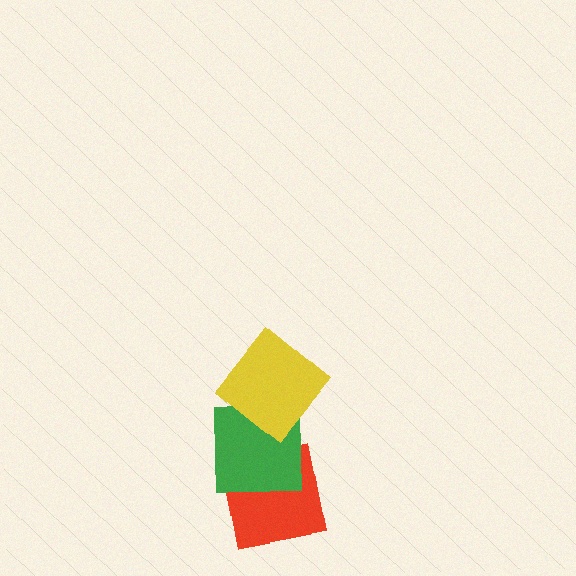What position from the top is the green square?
The green square is 2nd from the top.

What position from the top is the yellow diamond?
The yellow diamond is 1st from the top.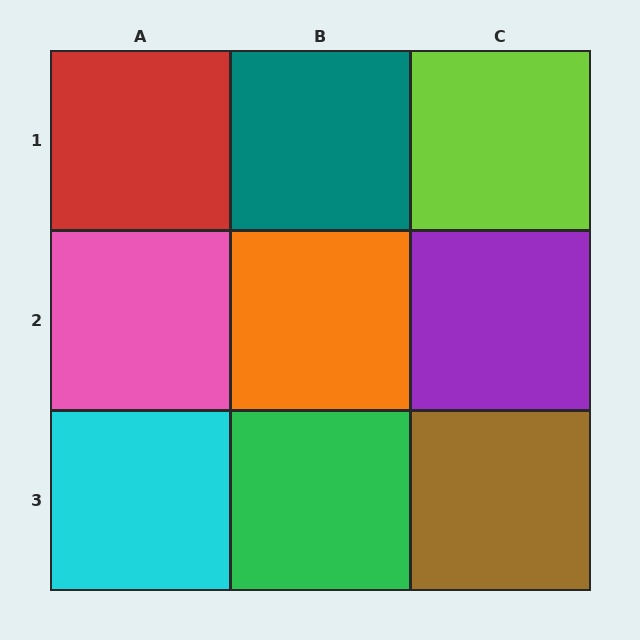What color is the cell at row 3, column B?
Green.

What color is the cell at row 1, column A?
Red.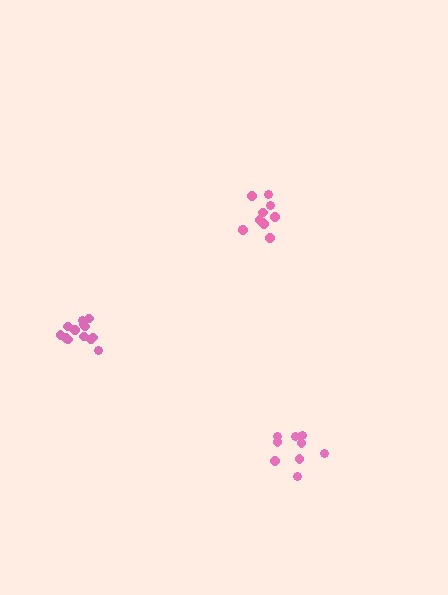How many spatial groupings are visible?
There are 3 spatial groupings.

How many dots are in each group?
Group 1: 13 dots, Group 2: 11 dots, Group 3: 9 dots (33 total).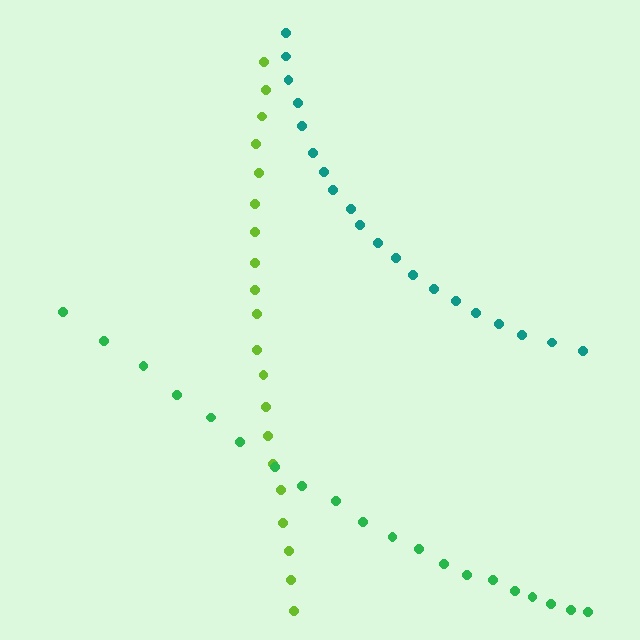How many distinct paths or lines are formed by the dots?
There are 3 distinct paths.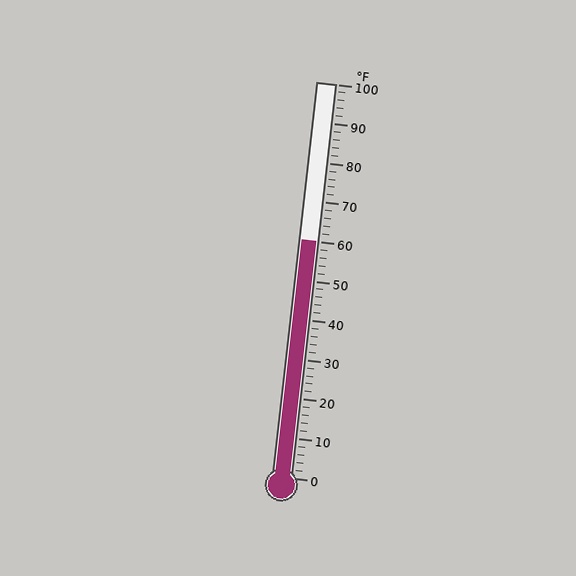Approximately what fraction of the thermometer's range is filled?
The thermometer is filled to approximately 60% of its range.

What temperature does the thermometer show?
The thermometer shows approximately 60°F.